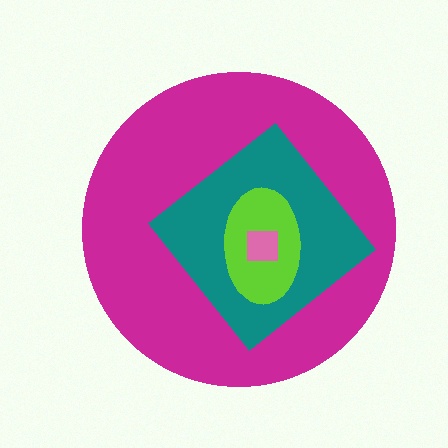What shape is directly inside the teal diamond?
The lime ellipse.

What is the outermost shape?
The magenta circle.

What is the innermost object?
The pink square.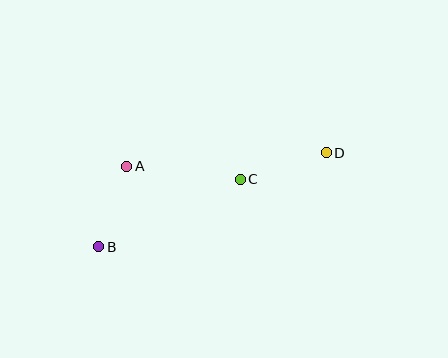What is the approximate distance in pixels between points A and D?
The distance between A and D is approximately 200 pixels.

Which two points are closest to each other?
Points A and B are closest to each other.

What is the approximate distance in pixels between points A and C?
The distance between A and C is approximately 114 pixels.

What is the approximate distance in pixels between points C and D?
The distance between C and D is approximately 90 pixels.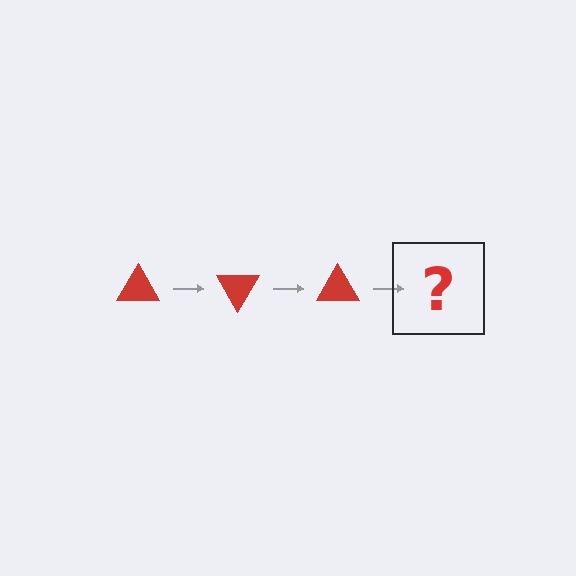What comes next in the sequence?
The next element should be a red triangle rotated 180 degrees.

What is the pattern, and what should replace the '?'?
The pattern is that the triangle rotates 60 degrees each step. The '?' should be a red triangle rotated 180 degrees.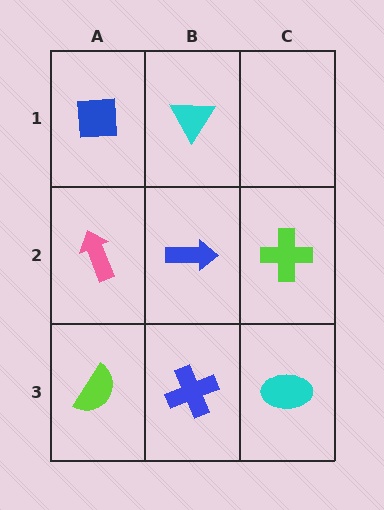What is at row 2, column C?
A lime cross.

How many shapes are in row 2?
3 shapes.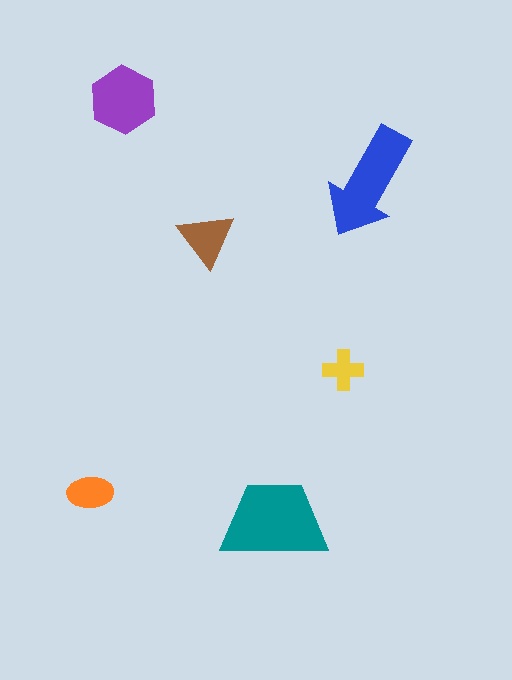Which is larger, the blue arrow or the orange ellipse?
The blue arrow.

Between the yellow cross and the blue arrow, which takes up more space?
The blue arrow.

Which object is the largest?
The teal trapezoid.